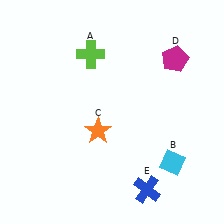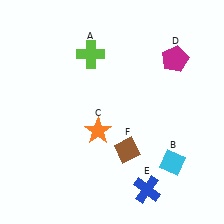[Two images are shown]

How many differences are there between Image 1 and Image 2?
There is 1 difference between the two images.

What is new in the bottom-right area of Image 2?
A brown diamond (F) was added in the bottom-right area of Image 2.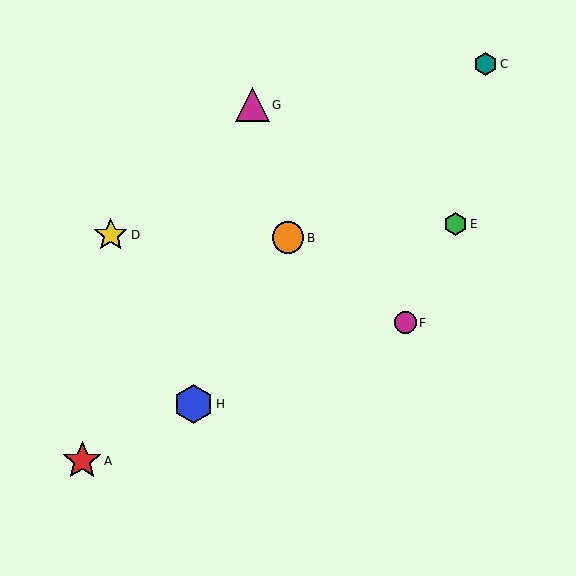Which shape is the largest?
The blue hexagon (labeled H) is the largest.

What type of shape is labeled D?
Shape D is a yellow star.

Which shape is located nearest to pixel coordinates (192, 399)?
The blue hexagon (labeled H) at (193, 404) is nearest to that location.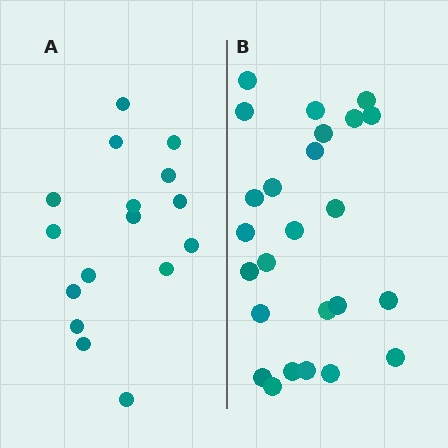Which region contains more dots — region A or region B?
Region B (the right region) has more dots.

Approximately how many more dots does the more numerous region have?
Region B has roughly 8 or so more dots than region A.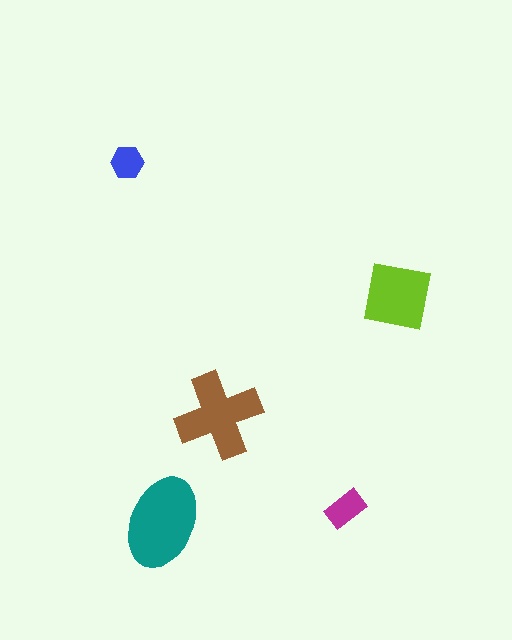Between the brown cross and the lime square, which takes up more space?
The brown cross.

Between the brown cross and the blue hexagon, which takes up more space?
The brown cross.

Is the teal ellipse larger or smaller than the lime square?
Larger.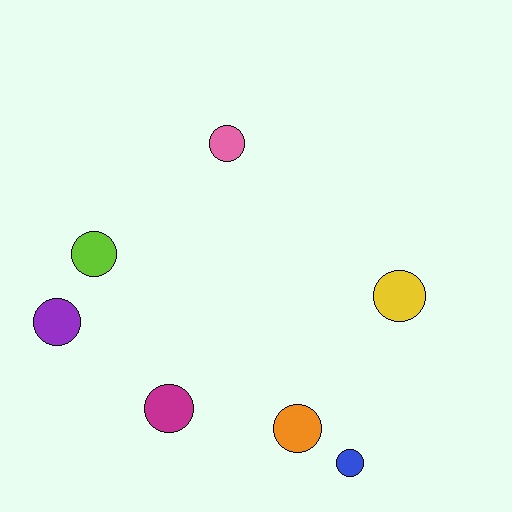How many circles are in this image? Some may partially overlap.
There are 7 circles.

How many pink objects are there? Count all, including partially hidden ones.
There is 1 pink object.